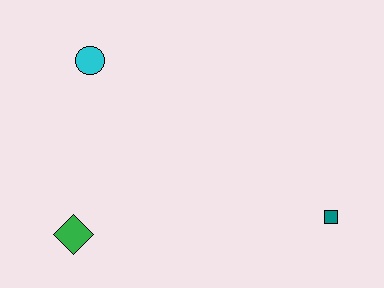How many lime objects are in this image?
There are no lime objects.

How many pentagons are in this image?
There are no pentagons.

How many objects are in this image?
There are 3 objects.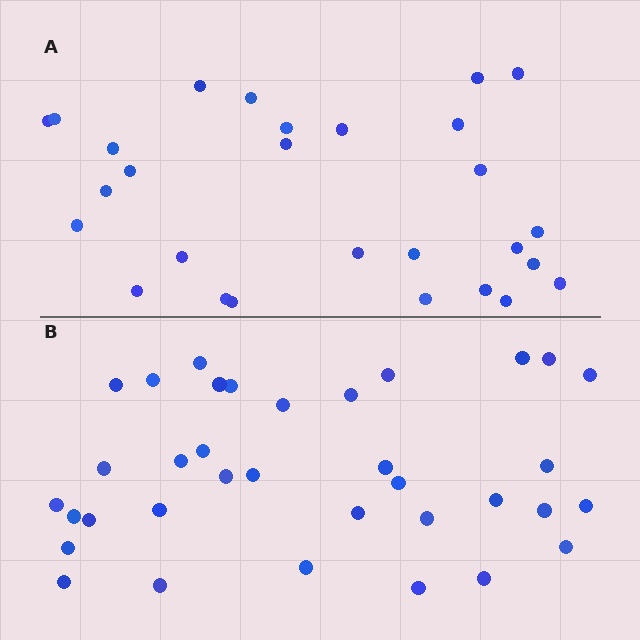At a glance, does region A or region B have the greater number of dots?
Region B (the bottom region) has more dots.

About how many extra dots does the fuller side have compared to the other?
Region B has roughly 8 or so more dots than region A.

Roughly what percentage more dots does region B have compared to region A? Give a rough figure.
About 25% more.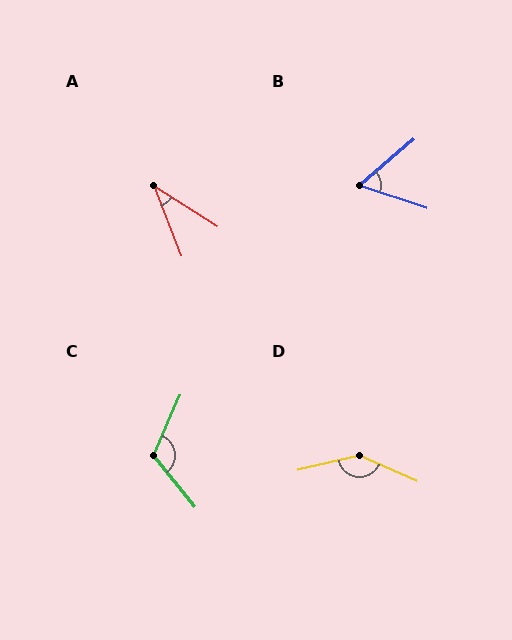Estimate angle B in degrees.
Approximately 59 degrees.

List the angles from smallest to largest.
A (37°), B (59°), C (117°), D (142°).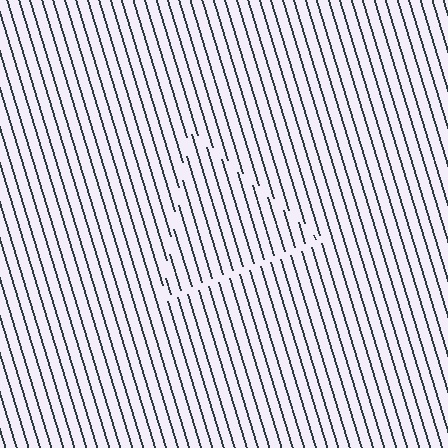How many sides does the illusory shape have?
3 sides — the line-ends trace a triangle.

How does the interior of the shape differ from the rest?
The interior of the shape contains the same grating, shifted by half a period — the contour is defined by the phase discontinuity where line-ends from the inner and outer gratings abut.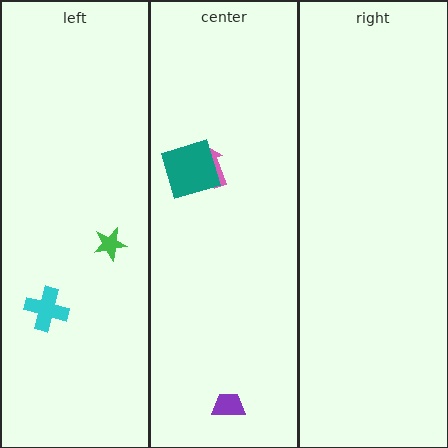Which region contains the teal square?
The center region.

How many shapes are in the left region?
2.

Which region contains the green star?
The left region.